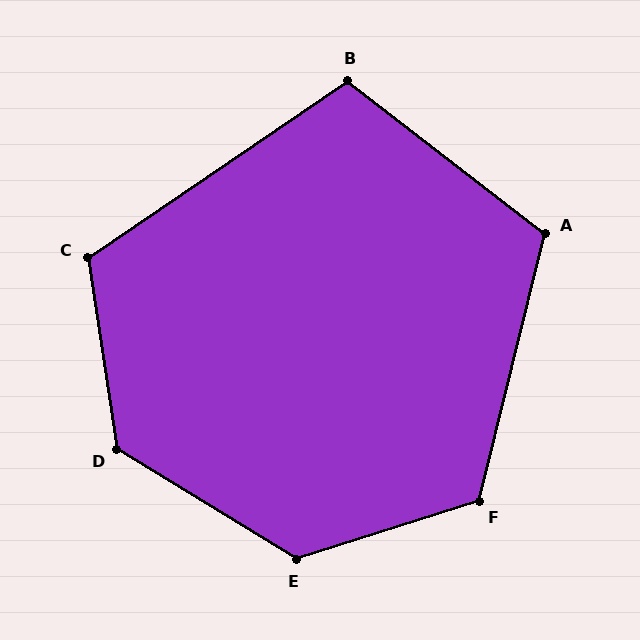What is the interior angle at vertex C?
Approximately 115 degrees (obtuse).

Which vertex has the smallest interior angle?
B, at approximately 108 degrees.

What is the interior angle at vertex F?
Approximately 122 degrees (obtuse).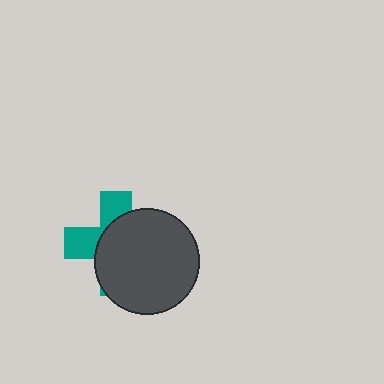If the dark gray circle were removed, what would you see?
You would see the complete teal cross.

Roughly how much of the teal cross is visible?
A small part of it is visible (roughly 36%).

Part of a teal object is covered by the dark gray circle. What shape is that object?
It is a cross.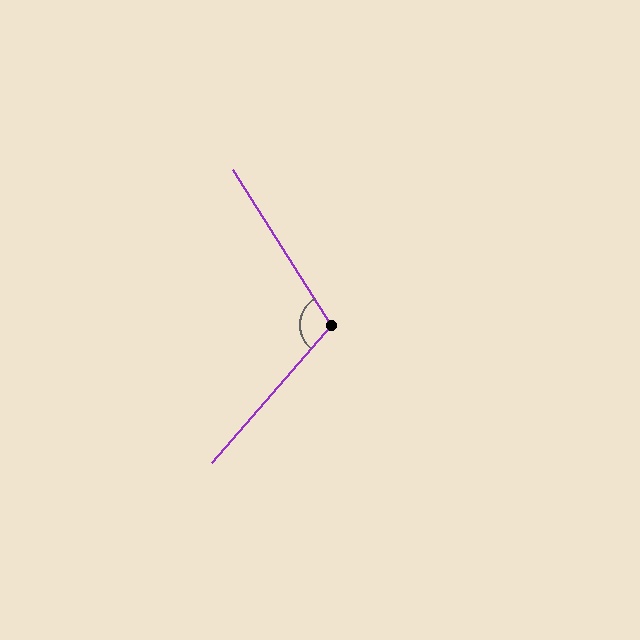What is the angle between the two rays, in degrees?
Approximately 107 degrees.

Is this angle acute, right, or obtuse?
It is obtuse.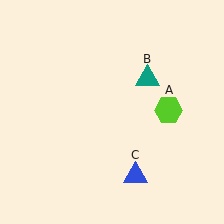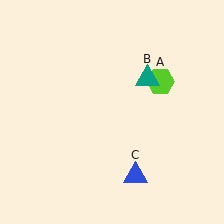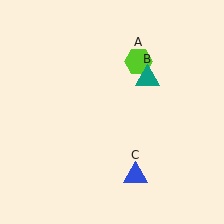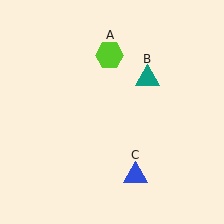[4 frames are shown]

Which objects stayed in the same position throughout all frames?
Teal triangle (object B) and blue triangle (object C) remained stationary.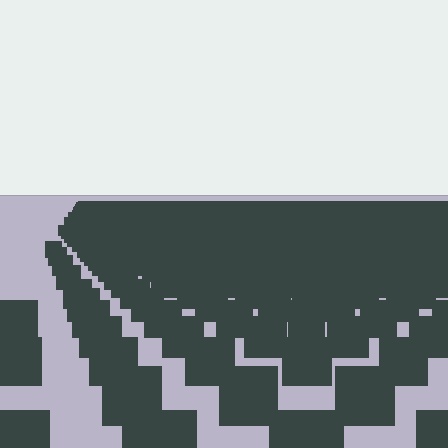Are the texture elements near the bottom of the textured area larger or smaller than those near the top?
Larger. Near the bottom, elements are closer to the viewer and appear at a bigger on-screen size.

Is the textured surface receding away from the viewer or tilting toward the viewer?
The surface is receding away from the viewer. Texture elements get smaller and denser toward the top.